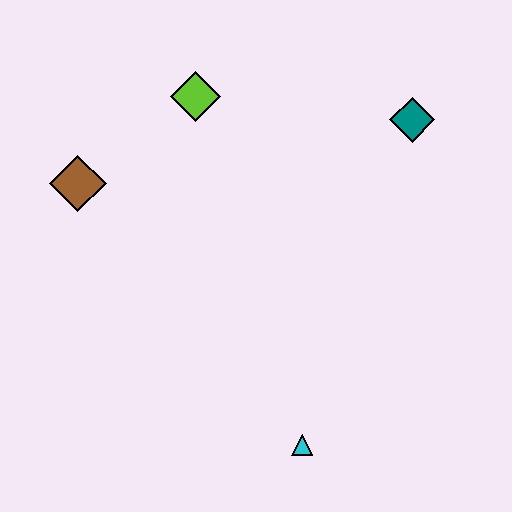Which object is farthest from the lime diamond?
The cyan triangle is farthest from the lime diamond.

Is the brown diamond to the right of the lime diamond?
No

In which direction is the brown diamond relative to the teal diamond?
The brown diamond is to the left of the teal diamond.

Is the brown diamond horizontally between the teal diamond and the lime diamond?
No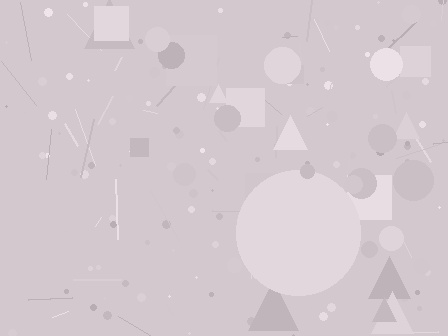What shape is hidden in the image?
A circle is hidden in the image.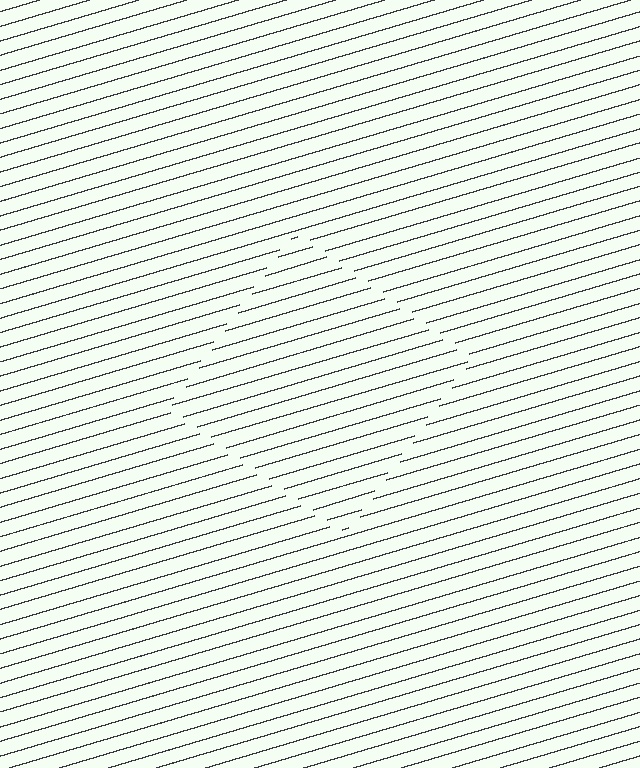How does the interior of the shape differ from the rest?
The interior of the shape contains the same grating, shifted by half a period — the contour is defined by the phase discontinuity where line-ends from the inner and outer gratings abut.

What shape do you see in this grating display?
An illusory square. The interior of the shape contains the same grating, shifted by half a period — the contour is defined by the phase discontinuity where line-ends from the inner and outer gratings abut.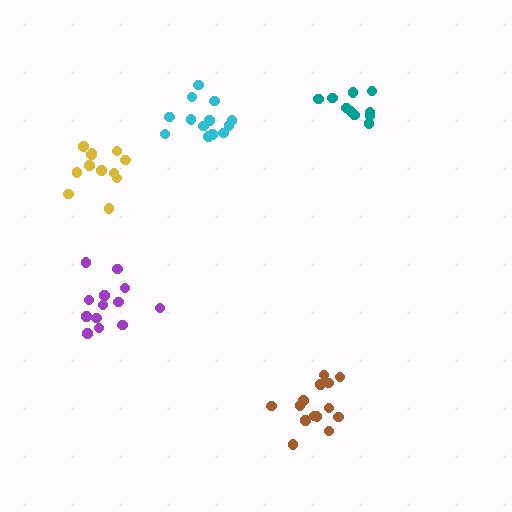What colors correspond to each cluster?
The clusters are colored: teal, cyan, purple, yellow, brown.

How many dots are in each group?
Group 1: 10 dots, Group 2: 13 dots, Group 3: 13 dots, Group 4: 12 dots, Group 5: 14 dots (62 total).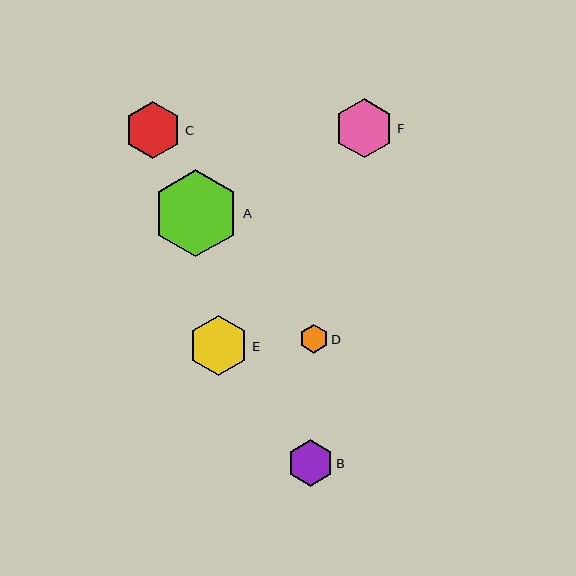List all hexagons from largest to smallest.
From largest to smallest: A, E, F, C, B, D.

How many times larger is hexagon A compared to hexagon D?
Hexagon A is approximately 3.0 times the size of hexagon D.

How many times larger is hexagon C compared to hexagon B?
Hexagon C is approximately 1.2 times the size of hexagon B.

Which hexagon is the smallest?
Hexagon D is the smallest with a size of approximately 29 pixels.